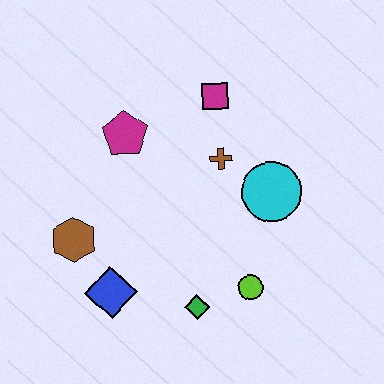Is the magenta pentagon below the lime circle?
No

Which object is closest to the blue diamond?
The brown hexagon is closest to the blue diamond.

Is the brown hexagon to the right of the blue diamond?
No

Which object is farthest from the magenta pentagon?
The lime circle is farthest from the magenta pentagon.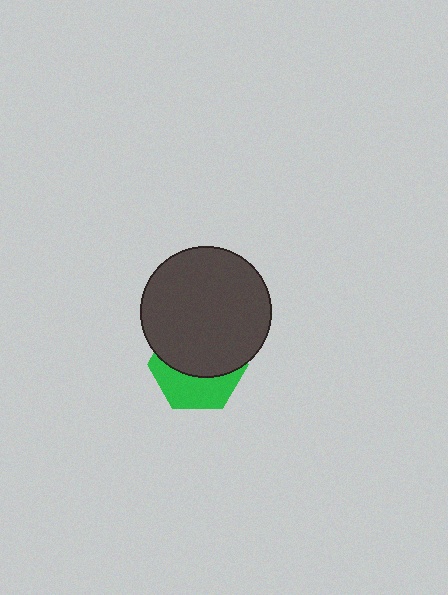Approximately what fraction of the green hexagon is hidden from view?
Roughly 59% of the green hexagon is hidden behind the dark gray circle.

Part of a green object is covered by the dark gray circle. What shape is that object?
It is a hexagon.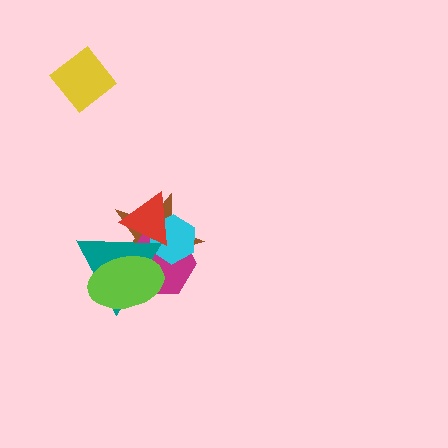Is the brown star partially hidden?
Yes, it is partially covered by another shape.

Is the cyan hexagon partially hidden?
Yes, it is partially covered by another shape.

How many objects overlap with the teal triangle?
5 objects overlap with the teal triangle.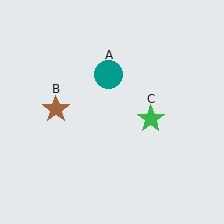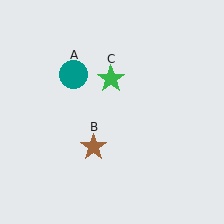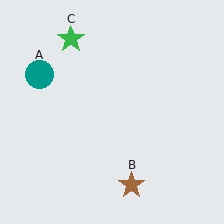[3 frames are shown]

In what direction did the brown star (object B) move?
The brown star (object B) moved down and to the right.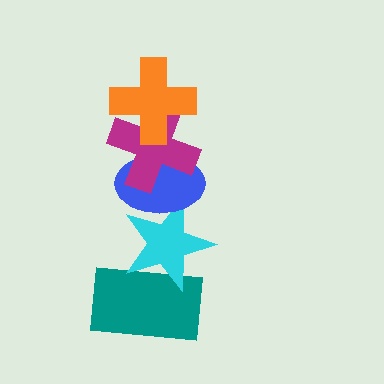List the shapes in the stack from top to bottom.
From top to bottom: the orange cross, the magenta cross, the blue ellipse, the cyan star, the teal rectangle.